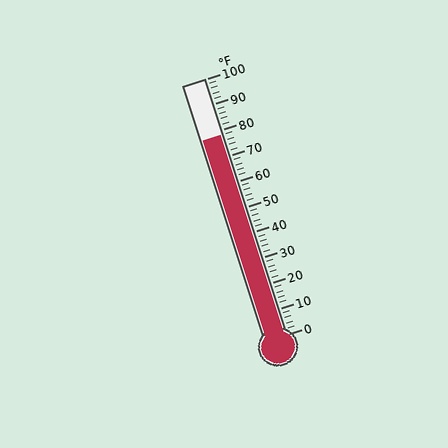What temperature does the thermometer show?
The thermometer shows approximately 78°F.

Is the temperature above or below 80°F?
The temperature is below 80°F.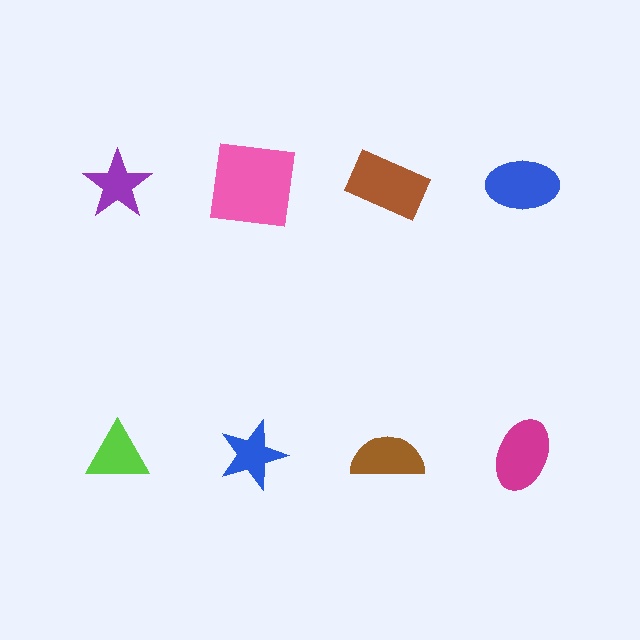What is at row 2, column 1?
A lime triangle.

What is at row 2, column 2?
A blue star.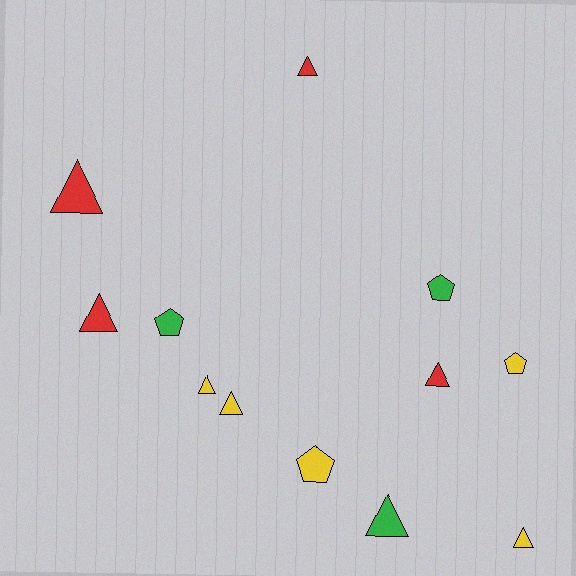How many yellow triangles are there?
There are 3 yellow triangles.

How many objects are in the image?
There are 12 objects.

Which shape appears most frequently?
Triangle, with 8 objects.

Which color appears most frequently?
Yellow, with 5 objects.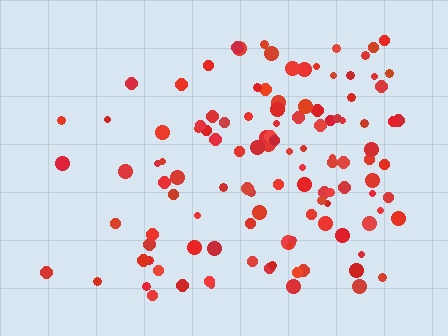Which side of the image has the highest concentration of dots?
The right.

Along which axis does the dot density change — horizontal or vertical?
Horizontal.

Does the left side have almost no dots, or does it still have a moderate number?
Still a moderate number, just noticeably fewer than the right.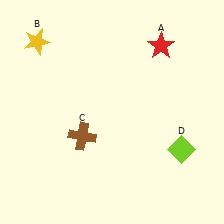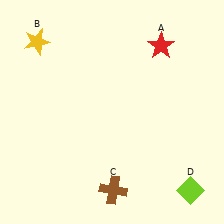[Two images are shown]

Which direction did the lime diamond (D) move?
The lime diamond (D) moved down.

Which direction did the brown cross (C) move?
The brown cross (C) moved down.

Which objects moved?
The objects that moved are: the brown cross (C), the lime diamond (D).